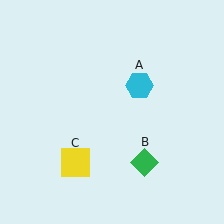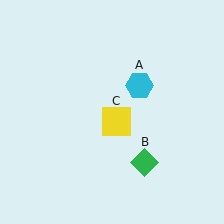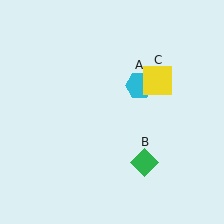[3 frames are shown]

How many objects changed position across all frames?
1 object changed position: yellow square (object C).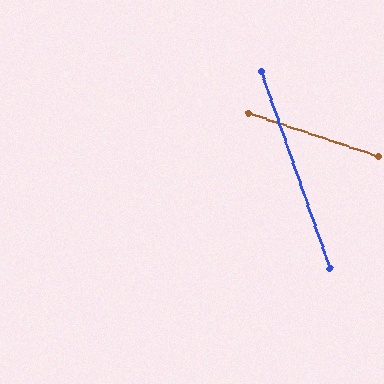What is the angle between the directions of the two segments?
Approximately 52 degrees.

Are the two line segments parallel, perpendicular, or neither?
Neither parallel nor perpendicular — they differ by about 52°.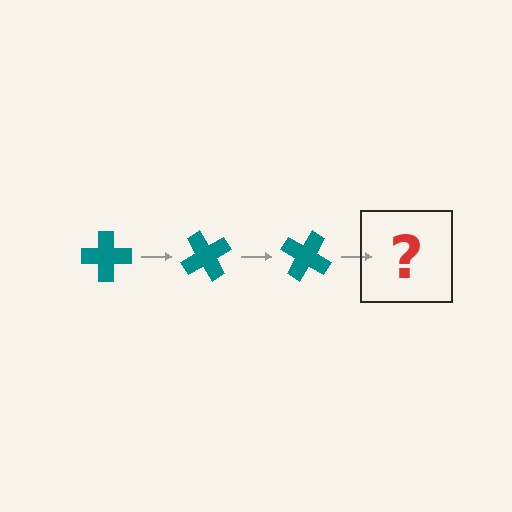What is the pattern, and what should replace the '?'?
The pattern is that the cross rotates 60 degrees each step. The '?' should be a teal cross rotated 180 degrees.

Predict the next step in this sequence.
The next step is a teal cross rotated 180 degrees.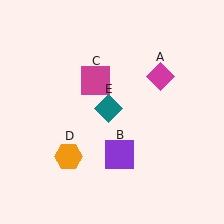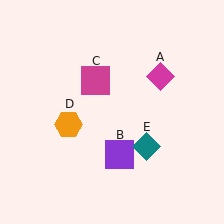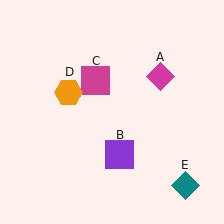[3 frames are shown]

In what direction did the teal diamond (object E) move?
The teal diamond (object E) moved down and to the right.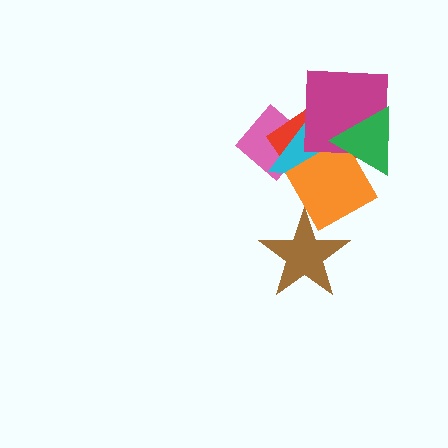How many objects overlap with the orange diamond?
6 objects overlap with the orange diamond.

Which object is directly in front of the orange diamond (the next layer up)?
The magenta square is directly in front of the orange diamond.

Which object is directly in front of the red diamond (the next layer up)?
The cyan triangle is directly in front of the red diamond.